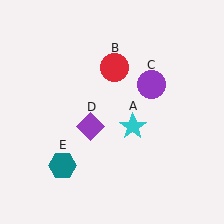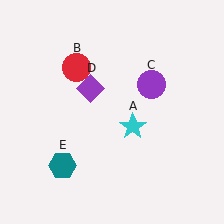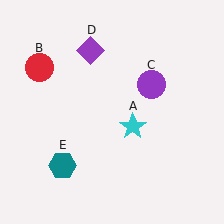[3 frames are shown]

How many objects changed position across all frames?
2 objects changed position: red circle (object B), purple diamond (object D).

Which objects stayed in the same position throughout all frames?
Cyan star (object A) and purple circle (object C) and teal hexagon (object E) remained stationary.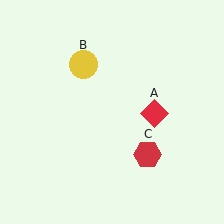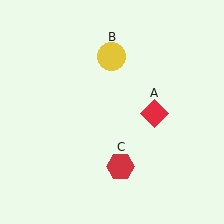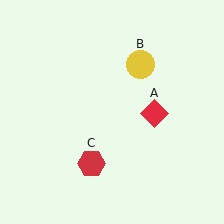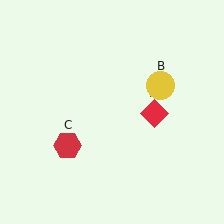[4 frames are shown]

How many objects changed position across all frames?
2 objects changed position: yellow circle (object B), red hexagon (object C).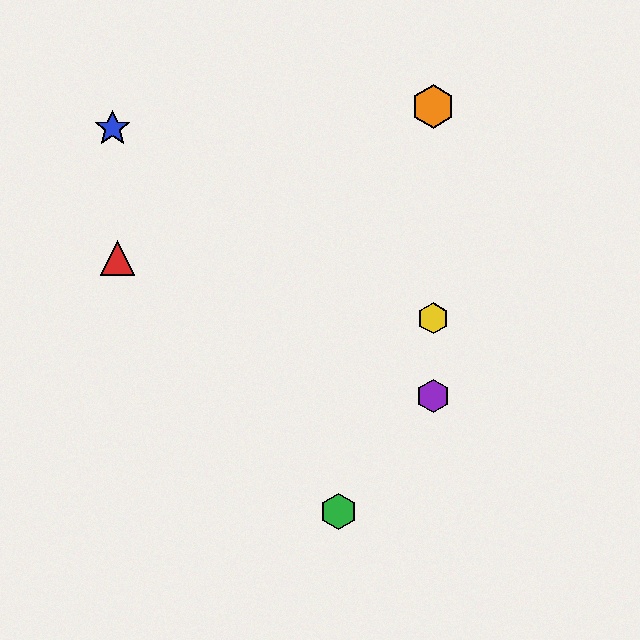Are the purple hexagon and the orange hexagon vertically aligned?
Yes, both are at x≈433.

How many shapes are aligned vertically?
3 shapes (the yellow hexagon, the purple hexagon, the orange hexagon) are aligned vertically.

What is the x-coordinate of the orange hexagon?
The orange hexagon is at x≈433.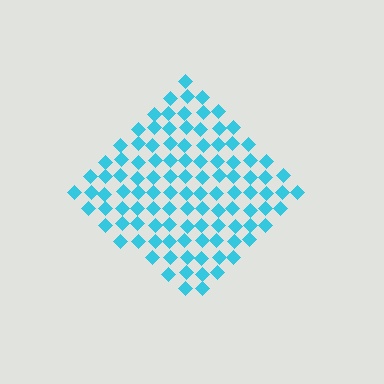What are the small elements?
The small elements are diamonds.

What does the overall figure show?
The overall figure shows a diamond.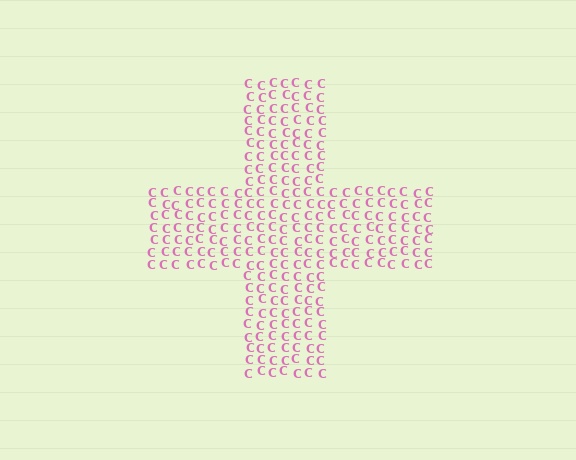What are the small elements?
The small elements are letter C's.